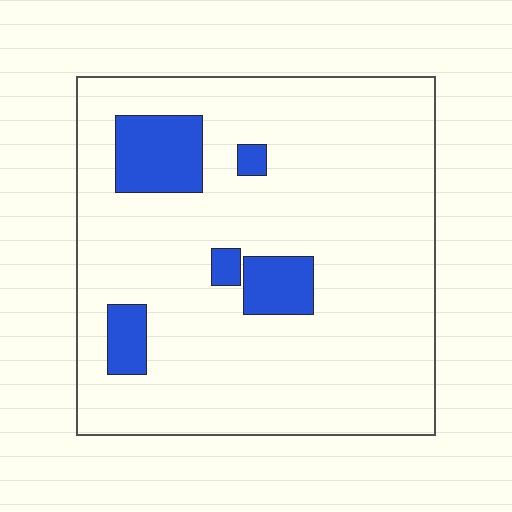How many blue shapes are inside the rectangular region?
5.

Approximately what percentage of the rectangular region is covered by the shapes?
Approximately 10%.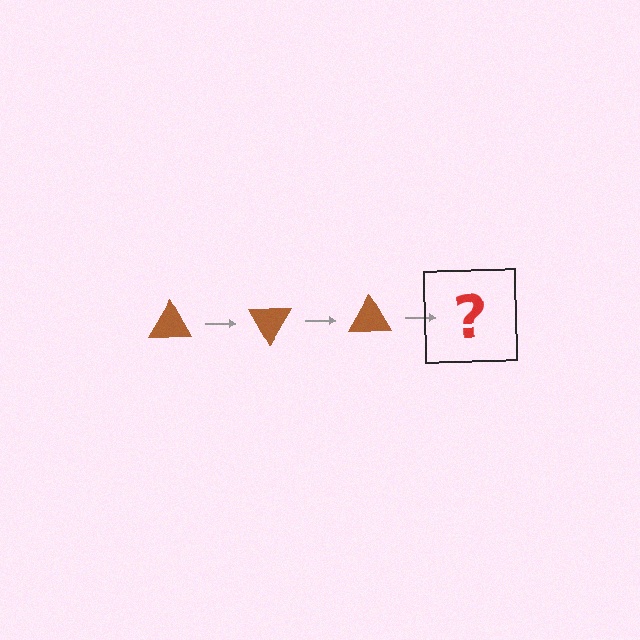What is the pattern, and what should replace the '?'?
The pattern is that the triangle rotates 60 degrees each step. The '?' should be a brown triangle rotated 180 degrees.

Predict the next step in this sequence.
The next step is a brown triangle rotated 180 degrees.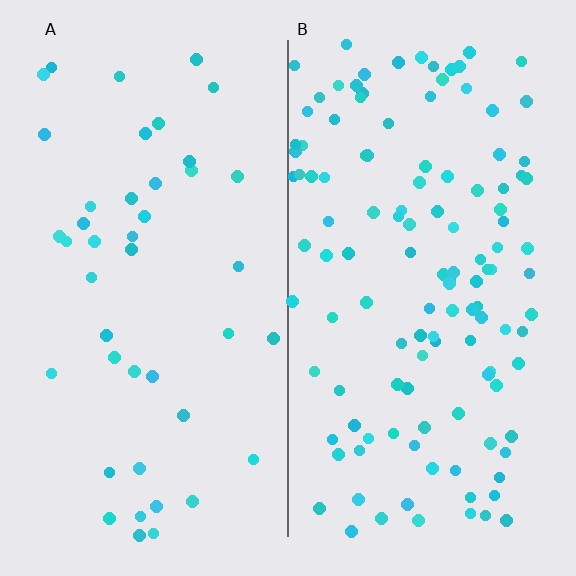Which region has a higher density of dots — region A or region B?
B (the right).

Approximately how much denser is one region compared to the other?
Approximately 2.9× — region B over region A.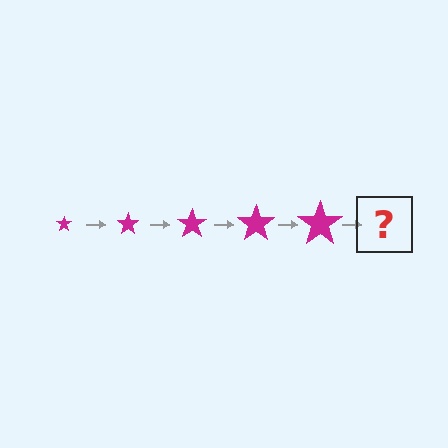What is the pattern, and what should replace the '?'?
The pattern is that the star gets progressively larger each step. The '?' should be a magenta star, larger than the previous one.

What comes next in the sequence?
The next element should be a magenta star, larger than the previous one.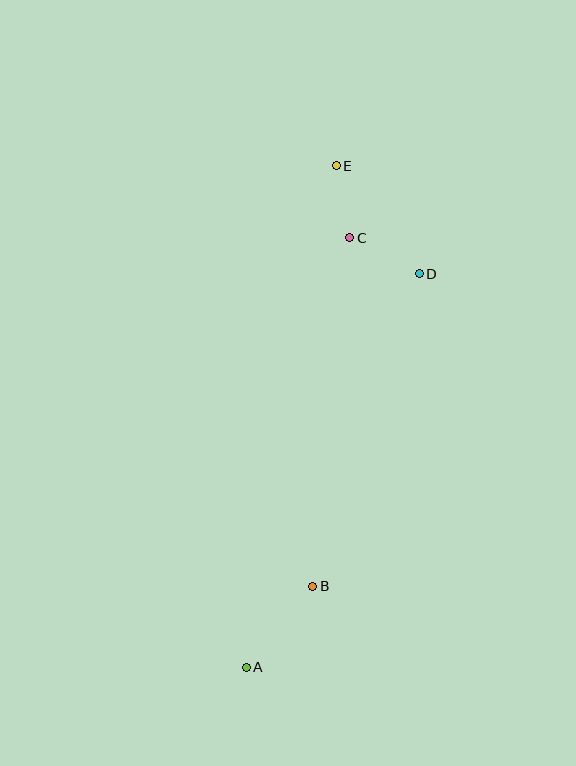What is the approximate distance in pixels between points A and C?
The distance between A and C is approximately 442 pixels.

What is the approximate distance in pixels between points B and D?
The distance between B and D is approximately 330 pixels.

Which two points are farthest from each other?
Points A and E are farthest from each other.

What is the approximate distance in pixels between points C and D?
The distance between C and D is approximately 79 pixels.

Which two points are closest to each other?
Points C and E are closest to each other.